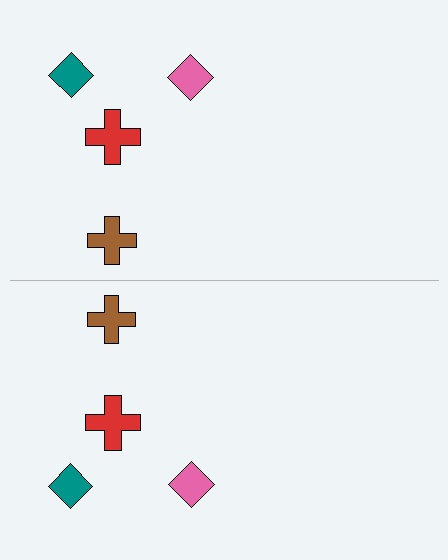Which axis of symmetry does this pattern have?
The pattern has a horizontal axis of symmetry running through the center of the image.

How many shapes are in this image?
There are 8 shapes in this image.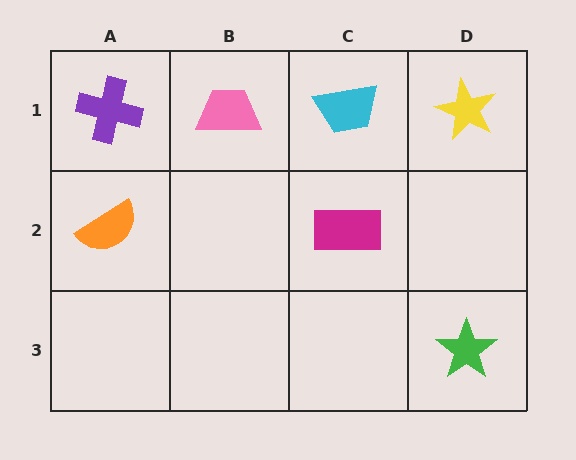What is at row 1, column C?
A cyan trapezoid.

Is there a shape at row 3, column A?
No, that cell is empty.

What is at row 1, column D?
A yellow star.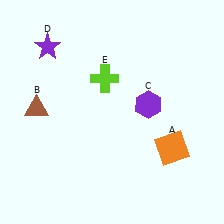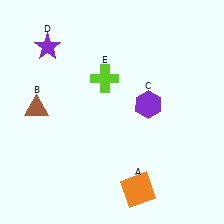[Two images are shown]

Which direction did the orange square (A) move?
The orange square (A) moved down.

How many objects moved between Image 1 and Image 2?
1 object moved between the two images.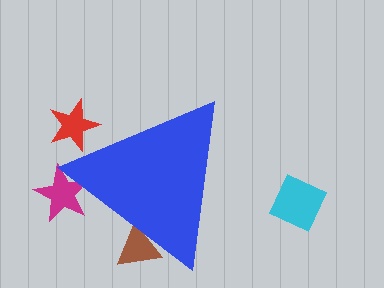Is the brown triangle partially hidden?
Yes, the brown triangle is partially hidden behind the blue triangle.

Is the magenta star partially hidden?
Yes, the magenta star is partially hidden behind the blue triangle.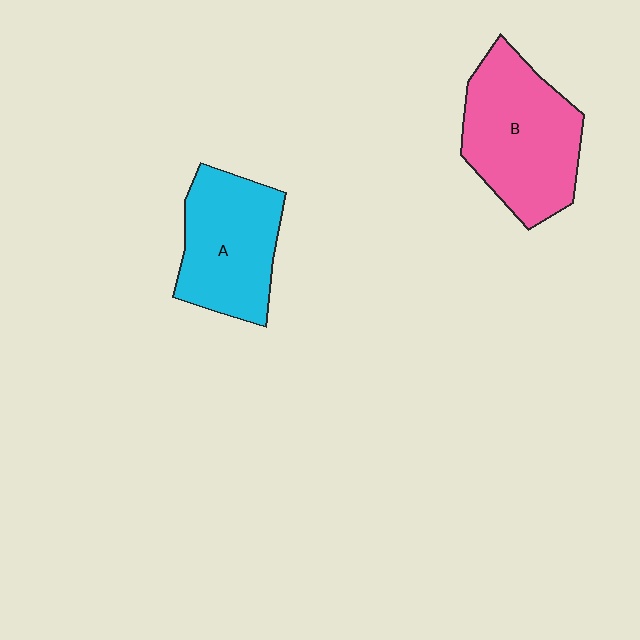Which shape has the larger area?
Shape B (pink).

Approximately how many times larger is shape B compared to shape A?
Approximately 1.2 times.